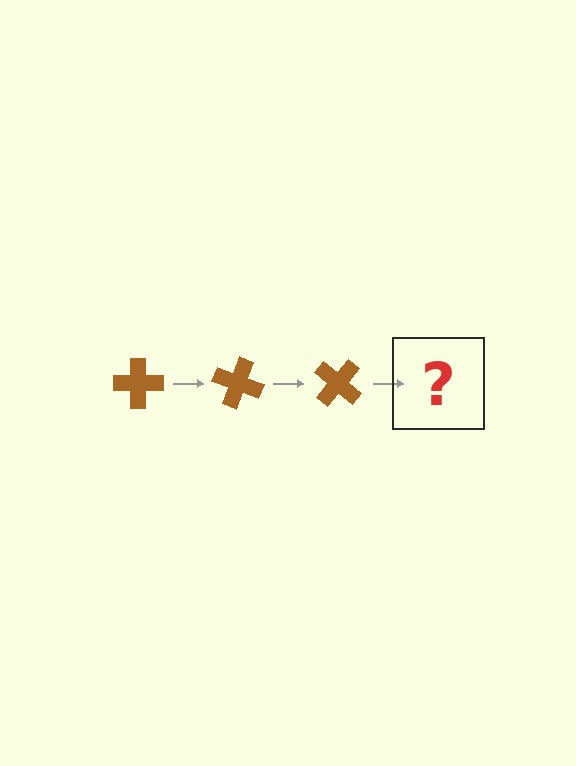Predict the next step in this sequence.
The next step is a brown cross rotated 60 degrees.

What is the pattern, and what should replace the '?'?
The pattern is that the cross rotates 20 degrees each step. The '?' should be a brown cross rotated 60 degrees.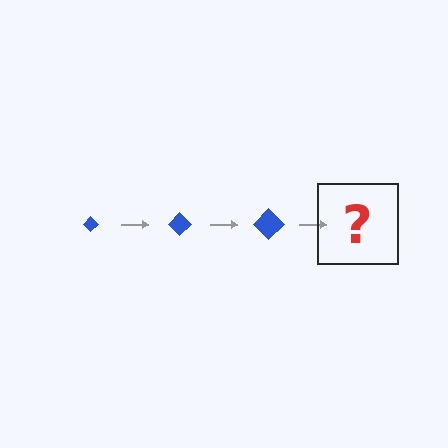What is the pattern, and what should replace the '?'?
The pattern is that the diamond gets progressively larger each step. The '?' should be a blue diamond, larger than the previous one.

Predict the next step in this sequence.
The next step is a blue diamond, larger than the previous one.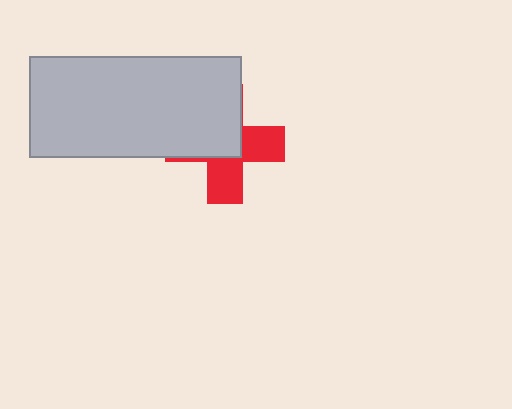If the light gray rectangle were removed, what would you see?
You would see the complete red cross.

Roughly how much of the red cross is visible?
About half of it is visible (roughly 47%).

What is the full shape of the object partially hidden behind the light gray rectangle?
The partially hidden object is a red cross.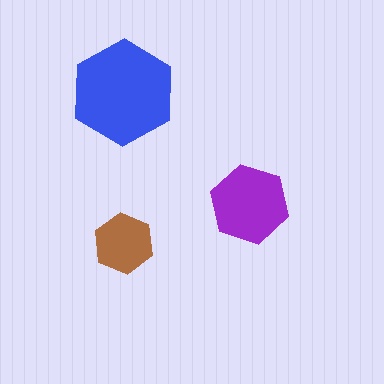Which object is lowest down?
The brown hexagon is bottommost.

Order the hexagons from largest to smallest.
the blue one, the purple one, the brown one.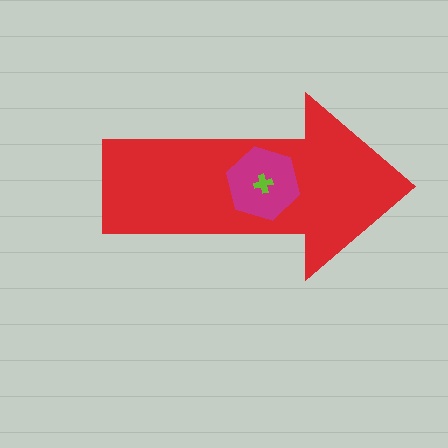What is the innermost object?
The lime cross.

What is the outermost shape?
The red arrow.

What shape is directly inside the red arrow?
The magenta hexagon.